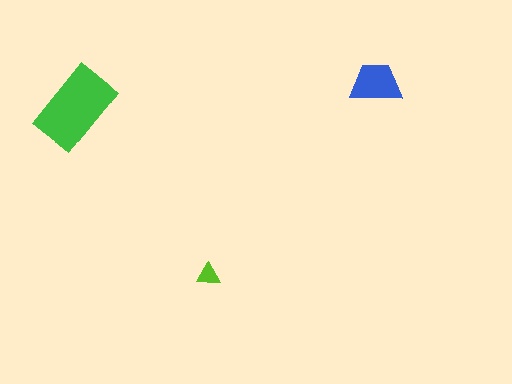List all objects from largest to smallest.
The green rectangle, the blue trapezoid, the lime triangle.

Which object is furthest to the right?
The blue trapezoid is rightmost.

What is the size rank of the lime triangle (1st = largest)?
3rd.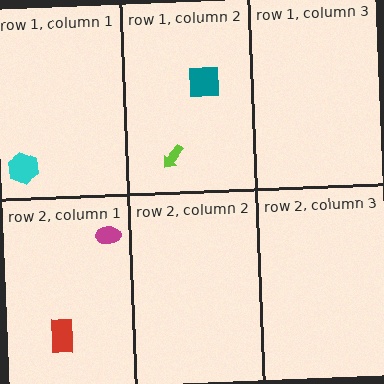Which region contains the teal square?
The row 1, column 2 region.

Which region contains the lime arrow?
The row 1, column 2 region.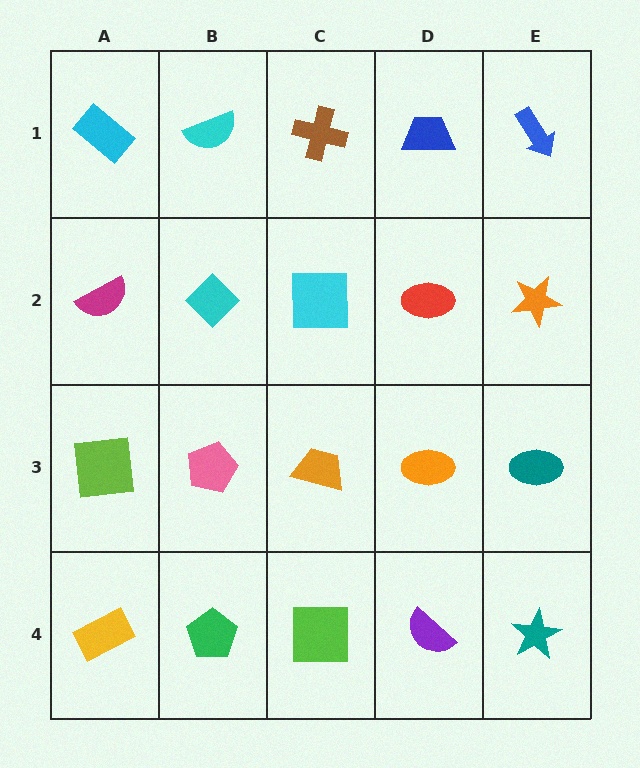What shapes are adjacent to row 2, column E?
A blue arrow (row 1, column E), a teal ellipse (row 3, column E), a red ellipse (row 2, column D).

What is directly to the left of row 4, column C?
A green pentagon.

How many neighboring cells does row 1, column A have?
2.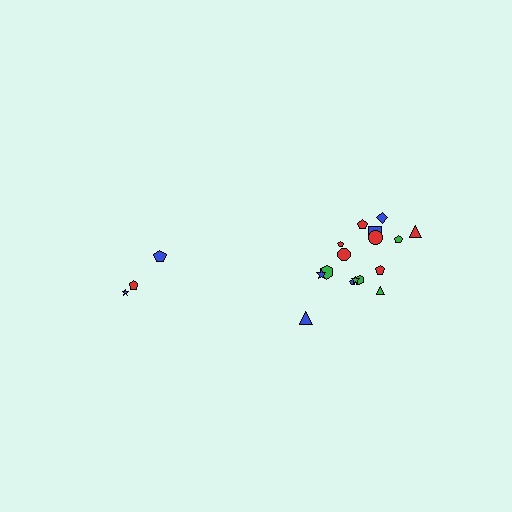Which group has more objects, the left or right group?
The right group.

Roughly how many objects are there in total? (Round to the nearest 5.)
Roughly 20 objects in total.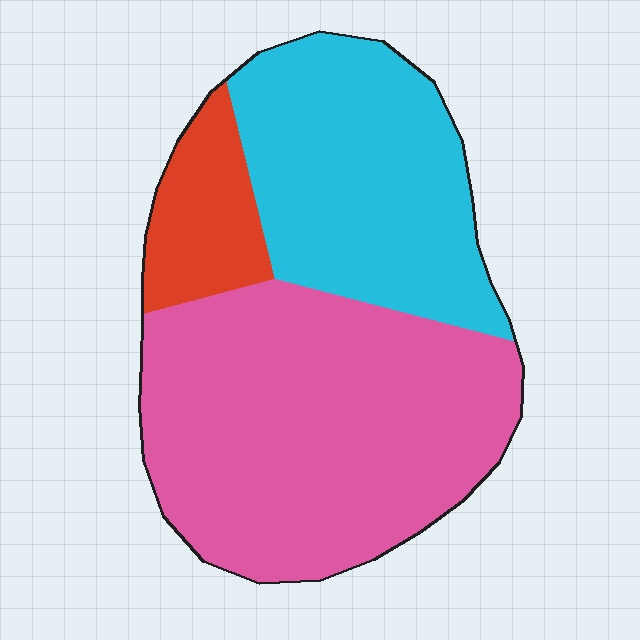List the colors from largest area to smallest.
From largest to smallest: pink, cyan, red.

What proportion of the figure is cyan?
Cyan takes up about one third (1/3) of the figure.